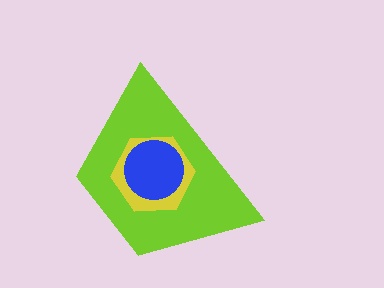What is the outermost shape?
The lime trapezoid.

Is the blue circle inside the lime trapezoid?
Yes.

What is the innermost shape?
The blue circle.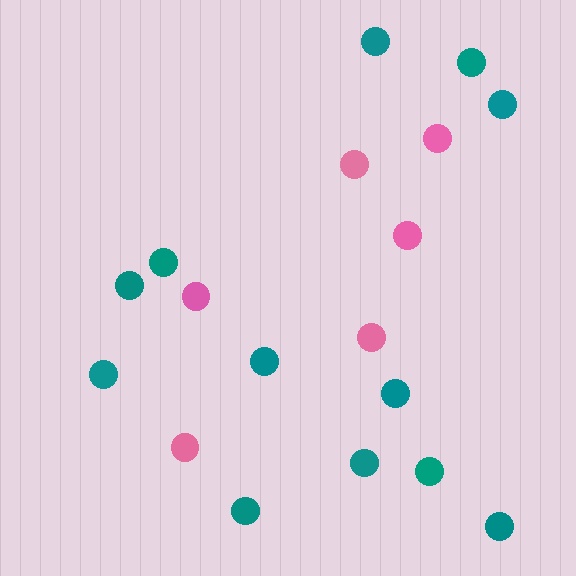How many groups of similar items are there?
There are 2 groups: one group of pink circles (6) and one group of teal circles (12).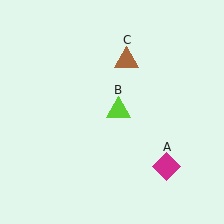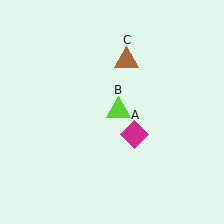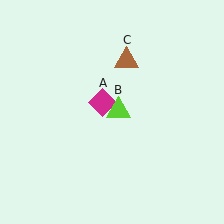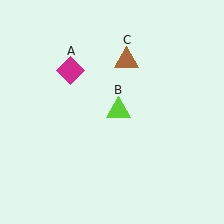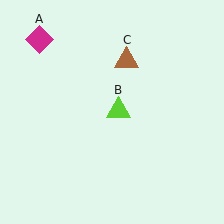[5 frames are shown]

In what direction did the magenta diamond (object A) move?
The magenta diamond (object A) moved up and to the left.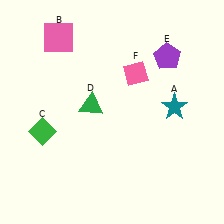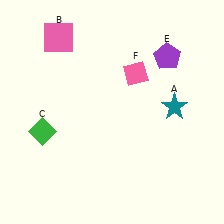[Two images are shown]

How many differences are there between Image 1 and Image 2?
There is 1 difference between the two images.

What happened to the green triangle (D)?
The green triangle (D) was removed in Image 2. It was in the top-left area of Image 1.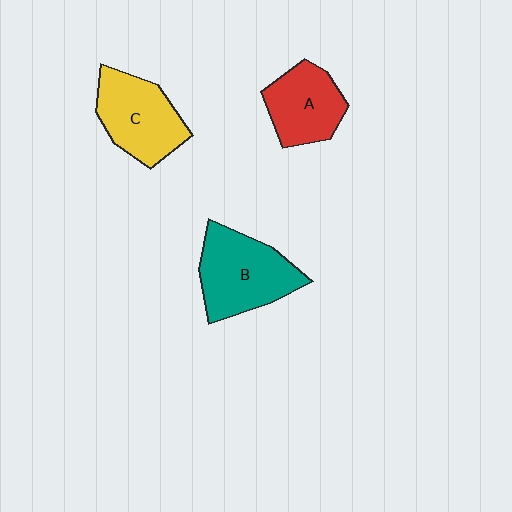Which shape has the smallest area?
Shape A (red).